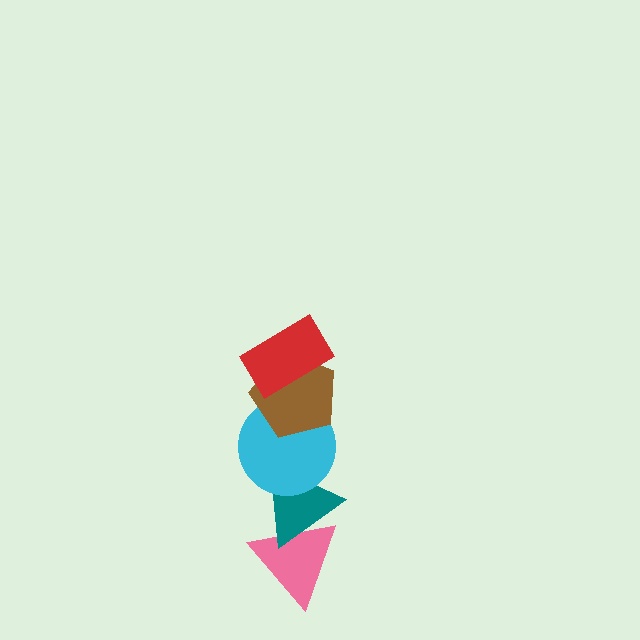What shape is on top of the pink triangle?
The teal triangle is on top of the pink triangle.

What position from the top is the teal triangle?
The teal triangle is 4th from the top.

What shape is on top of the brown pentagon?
The red rectangle is on top of the brown pentagon.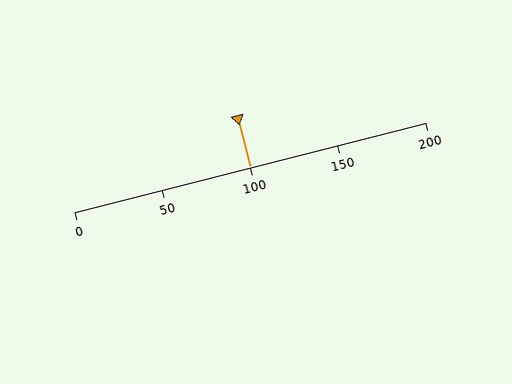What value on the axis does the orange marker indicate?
The marker indicates approximately 100.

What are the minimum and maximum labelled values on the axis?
The axis runs from 0 to 200.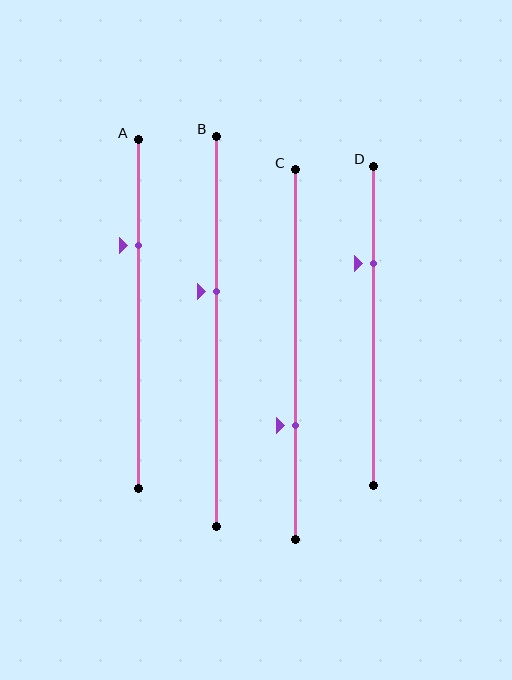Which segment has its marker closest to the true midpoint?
Segment B has its marker closest to the true midpoint.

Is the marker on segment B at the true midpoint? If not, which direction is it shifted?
No, the marker on segment B is shifted upward by about 10% of the segment length.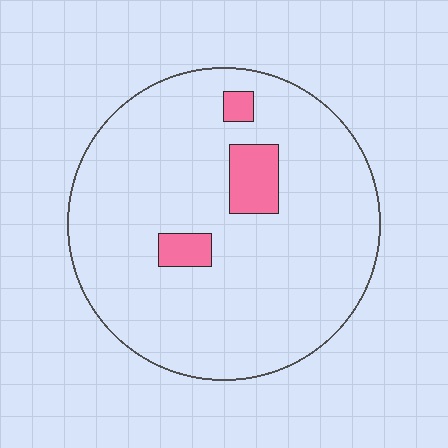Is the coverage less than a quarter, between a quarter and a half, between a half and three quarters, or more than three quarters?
Less than a quarter.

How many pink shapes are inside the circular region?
3.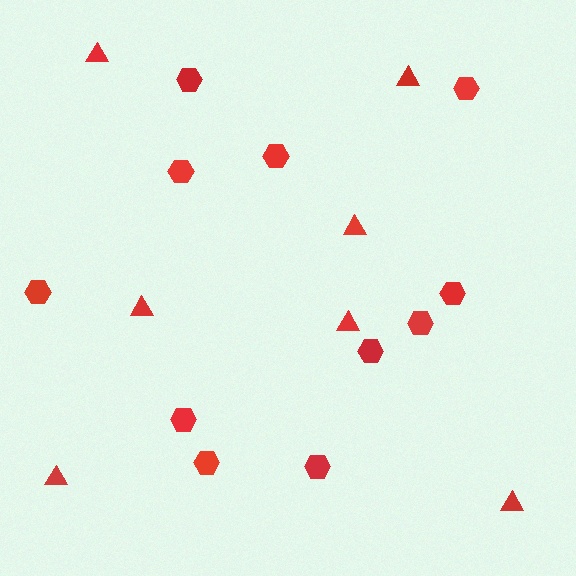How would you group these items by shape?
There are 2 groups: one group of triangles (7) and one group of hexagons (11).